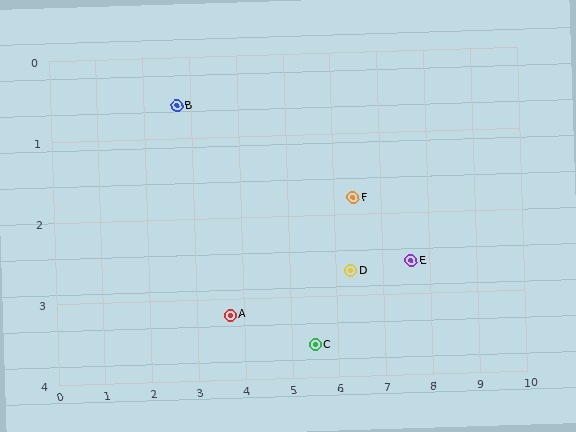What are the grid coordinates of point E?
Point E is at approximately (7.6, 2.6).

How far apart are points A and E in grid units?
Points A and E are about 3.9 grid units apart.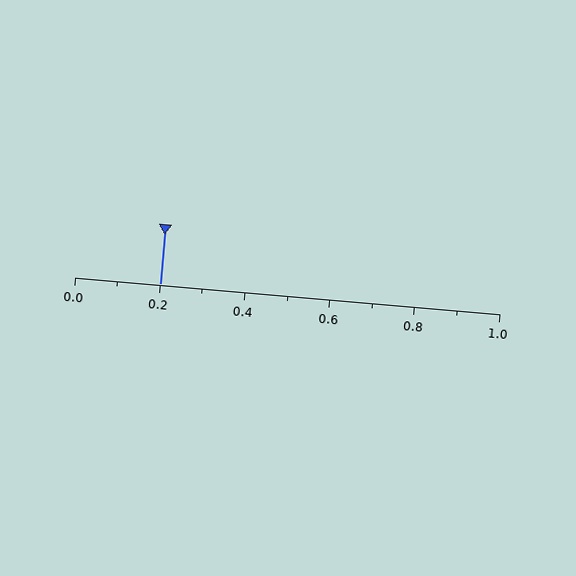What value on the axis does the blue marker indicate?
The marker indicates approximately 0.2.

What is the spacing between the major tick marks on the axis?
The major ticks are spaced 0.2 apart.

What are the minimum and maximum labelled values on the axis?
The axis runs from 0.0 to 1.0.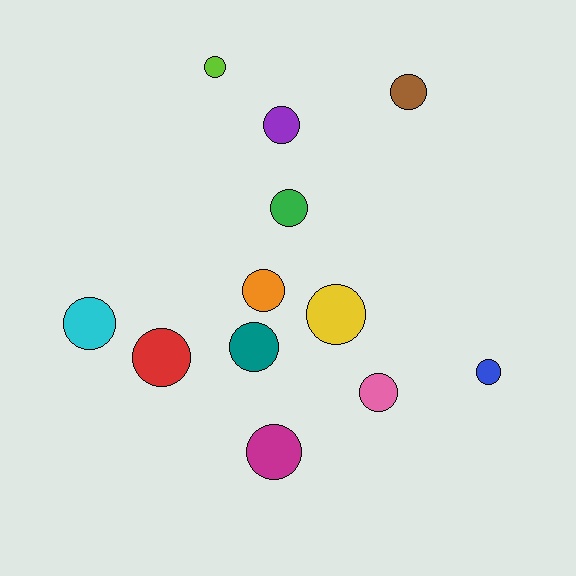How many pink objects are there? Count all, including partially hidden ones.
There is 1 pink object.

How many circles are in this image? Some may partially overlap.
There are 12 circles.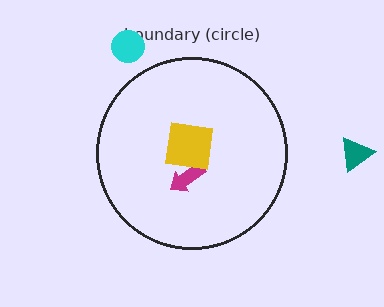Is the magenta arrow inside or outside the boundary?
Inside.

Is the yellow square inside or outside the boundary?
Inside.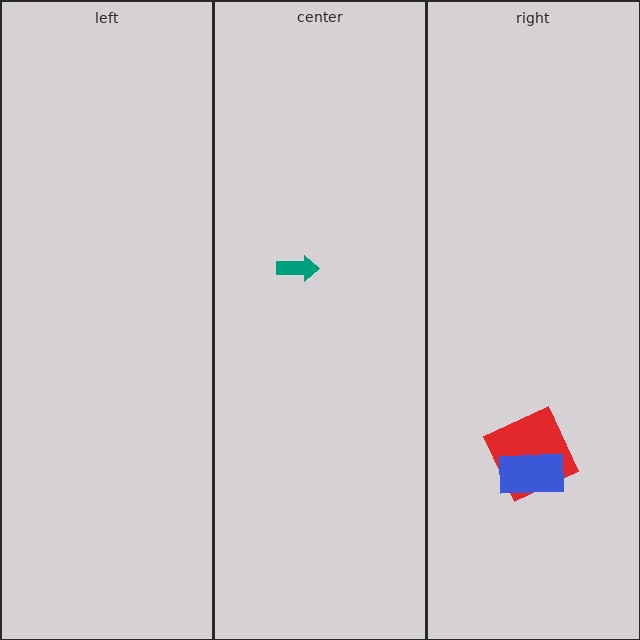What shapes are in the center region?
The teal arrow.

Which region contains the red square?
The right region.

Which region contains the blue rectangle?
The right region.